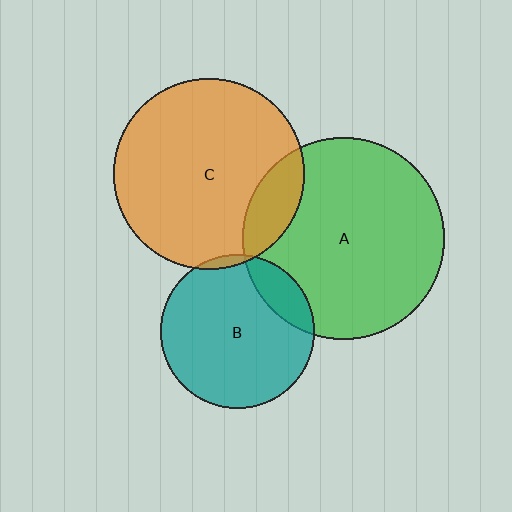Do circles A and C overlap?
Yes.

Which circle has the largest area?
Circle A (green).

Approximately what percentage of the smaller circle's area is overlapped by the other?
Approximately 15%.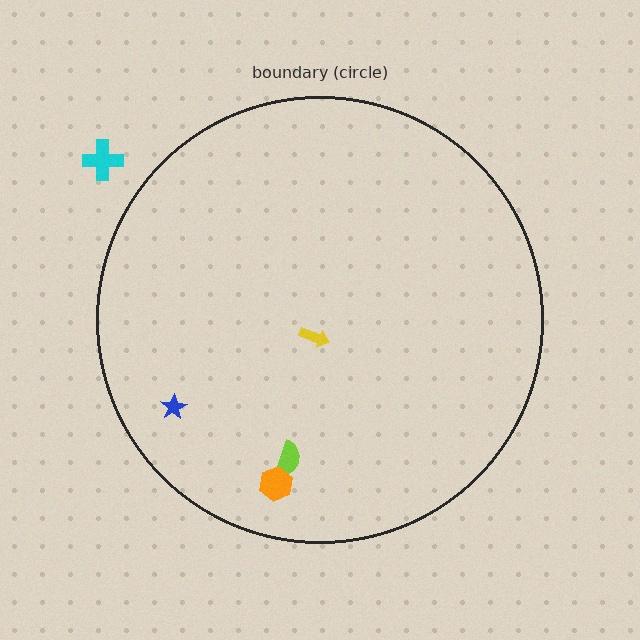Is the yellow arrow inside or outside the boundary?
Inside.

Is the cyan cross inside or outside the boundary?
Outside.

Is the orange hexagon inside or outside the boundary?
Inside.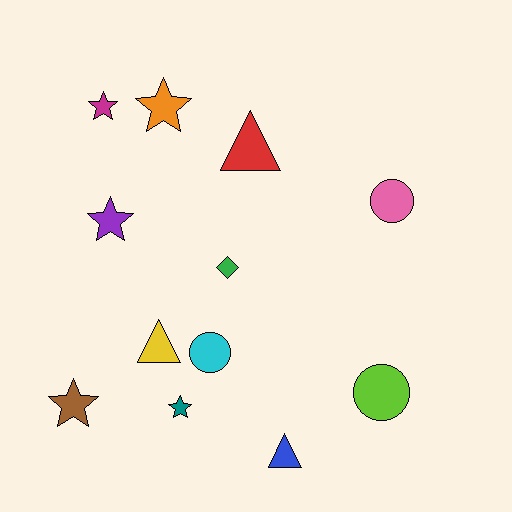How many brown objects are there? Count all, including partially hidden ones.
There is 1 brown object.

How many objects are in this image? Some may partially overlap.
There are 12 objects.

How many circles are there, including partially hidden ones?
There are 3 circles.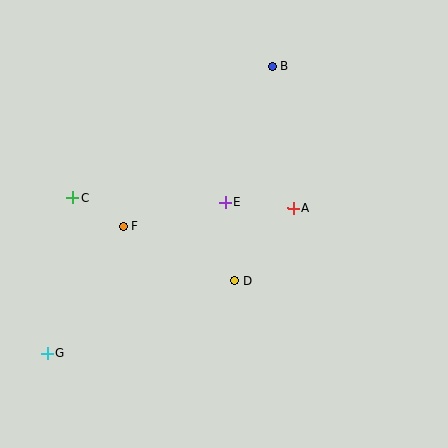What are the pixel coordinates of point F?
Point F is at (123, 226).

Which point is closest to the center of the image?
Point E at (225, 202) is closest to the center.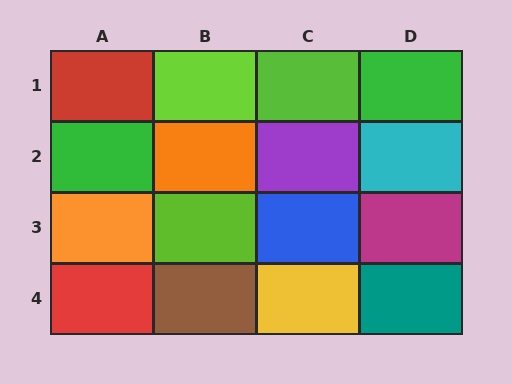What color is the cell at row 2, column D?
Cyan.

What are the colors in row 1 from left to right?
Red, lime, lime, green.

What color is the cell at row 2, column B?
Orange.